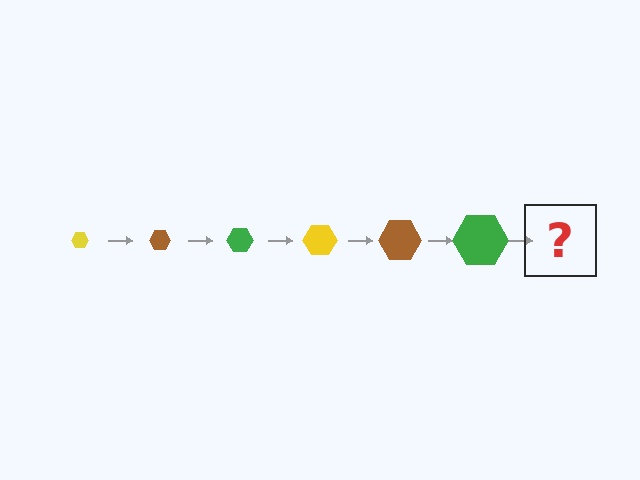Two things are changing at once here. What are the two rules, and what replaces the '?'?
The two rules are that the hexagon grows larger each step and the color cycles through yellow, brown, and green. The '?' should be a yellow hexagon, larger than the previous one.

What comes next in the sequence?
The next element should be a yellow hexagon, larger than the previous one.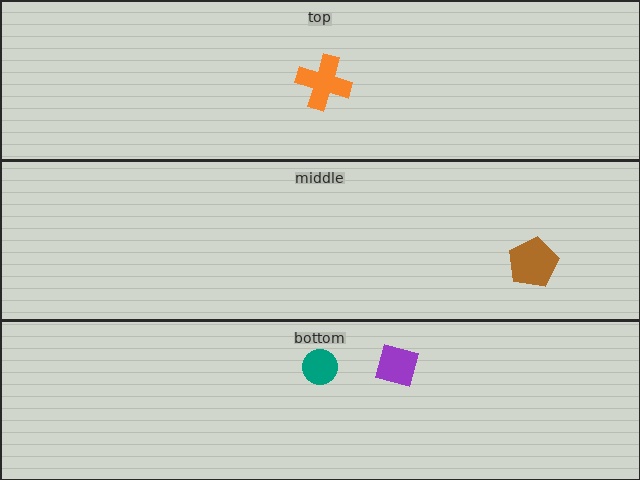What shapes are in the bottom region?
The teal circle, the purple square.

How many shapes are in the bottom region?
2.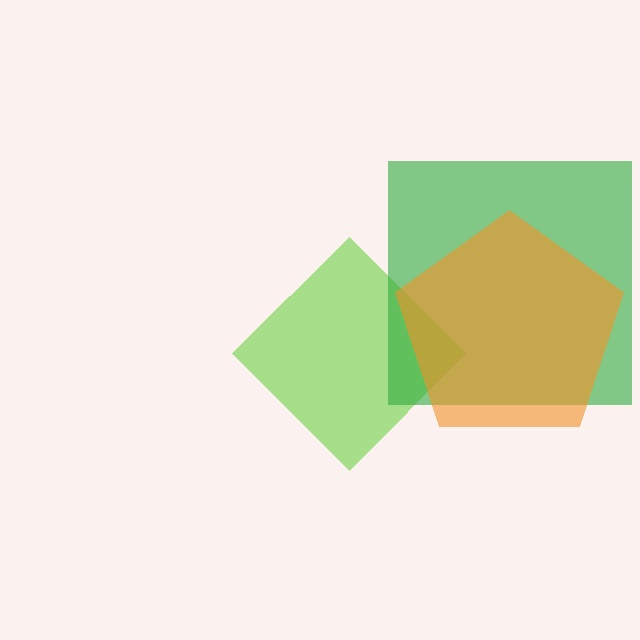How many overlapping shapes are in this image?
There are 3 overlapping shapes in the image.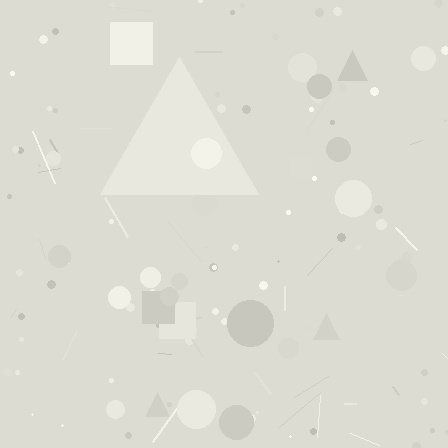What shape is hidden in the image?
A triangle is hidden in the image.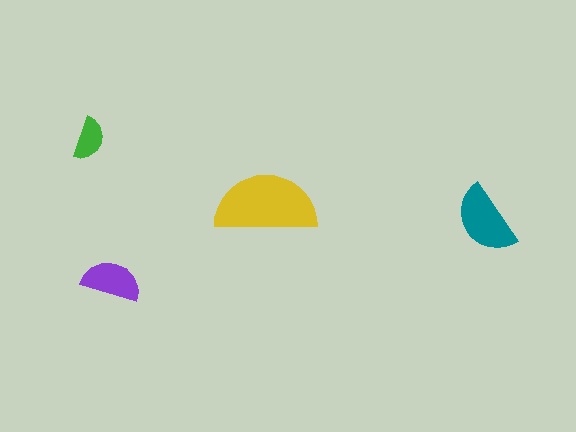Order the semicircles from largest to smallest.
the yellow one, the teal one, the purple one, the green one.